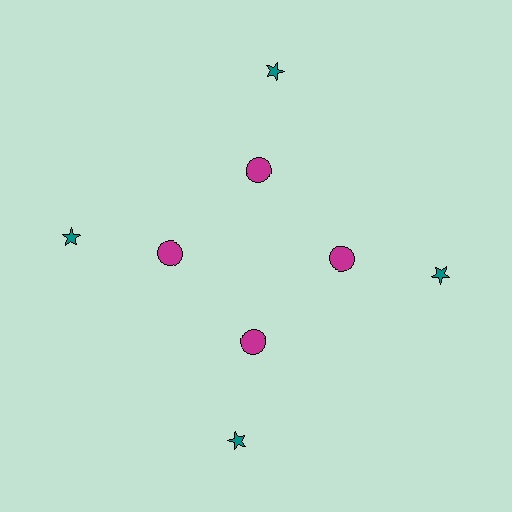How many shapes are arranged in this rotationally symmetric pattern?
There are 8 shapes, arranged in 4 groups of 2.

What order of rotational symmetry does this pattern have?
This pattern has 4-fold rotational symmetry.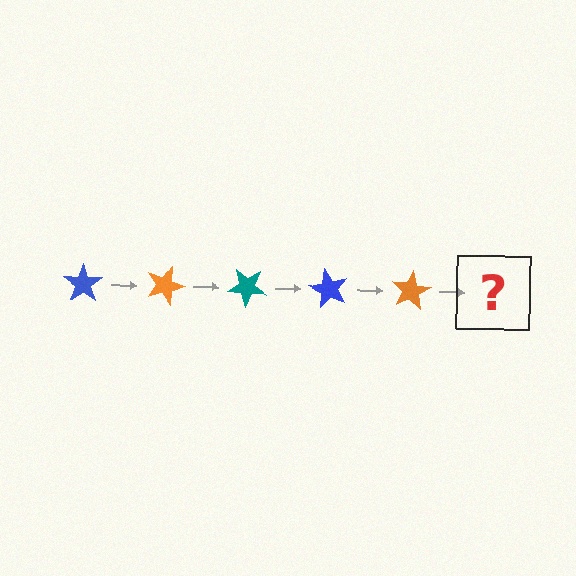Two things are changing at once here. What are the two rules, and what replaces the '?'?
The two rules are that it rotates 20 degrees each step and the color cycles through blue, orange, and teal. The '?' should be a teal star, rotated 100 degrees from the start.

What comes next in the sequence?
The next element should be a teal star, rotated 100 degrees from the start.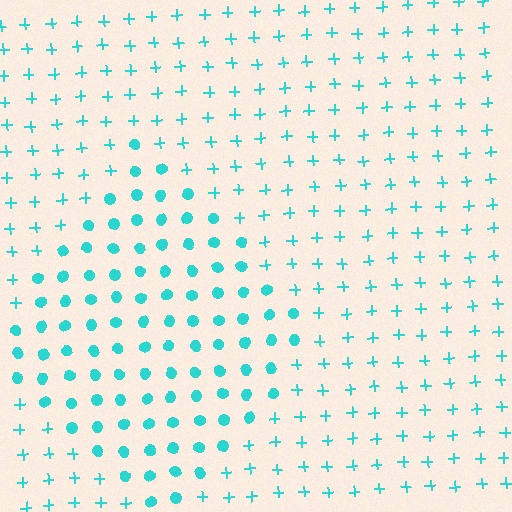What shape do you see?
I see a diamond.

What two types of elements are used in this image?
The image uses circles inside the diamond region and plus signs outside it.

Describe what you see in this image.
The image is filled with small cyan elements arranged in a uniform grid. A diamond-shaped region contains circles, while the surrounding area contains plus signs. The boundary is defined purely by the change in element shape.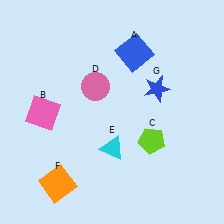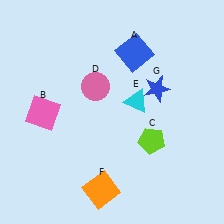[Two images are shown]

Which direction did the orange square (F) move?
The orange square (F) moved right.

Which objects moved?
The objects that moved are: the cyan triangle (E), the orange square (F).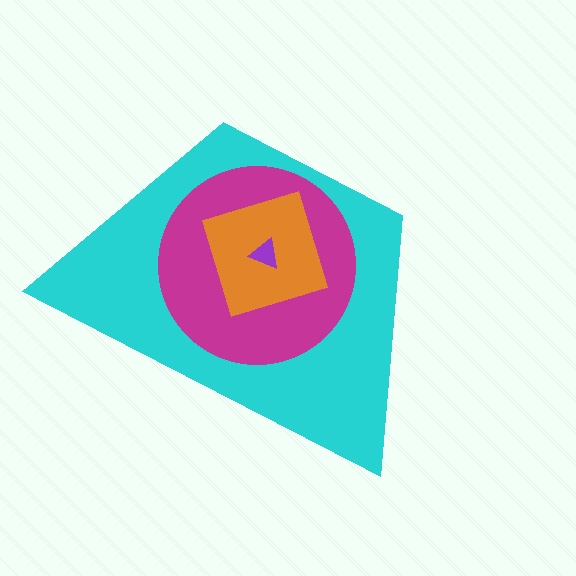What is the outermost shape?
The cyan trapezoid.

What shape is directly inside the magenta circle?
The orange diamond.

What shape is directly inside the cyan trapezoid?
The magenta circle.